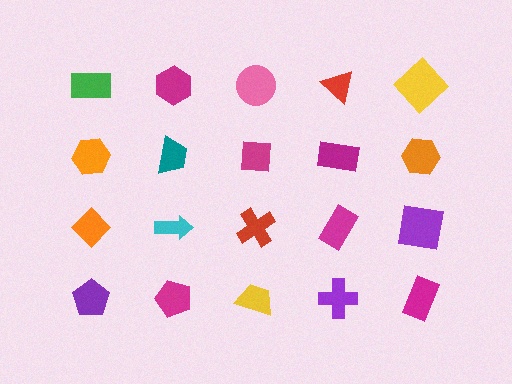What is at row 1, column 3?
A pink circle.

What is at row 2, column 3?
A magenta square.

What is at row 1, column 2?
A magenta hexagon.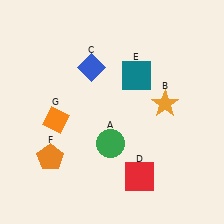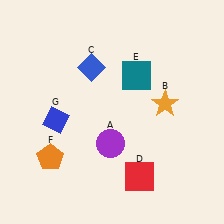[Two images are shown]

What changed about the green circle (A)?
In Image 1, A is green. In Image 2, it changed to purple.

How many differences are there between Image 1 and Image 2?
There are 2 differences between the two images.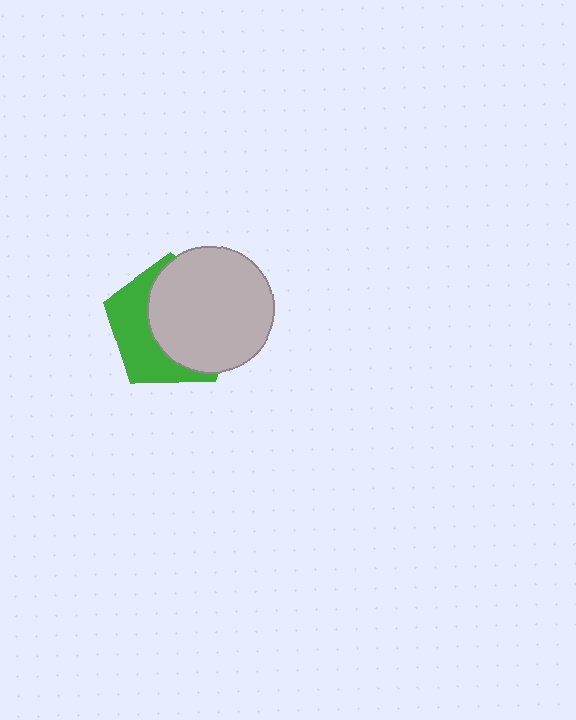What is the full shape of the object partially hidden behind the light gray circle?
The partially hidden object is a green pentagon.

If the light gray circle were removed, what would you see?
You would see the complete green pentagon.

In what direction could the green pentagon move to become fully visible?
The green pentagon could move left. That would shift it out from behind the light gray circle entirely.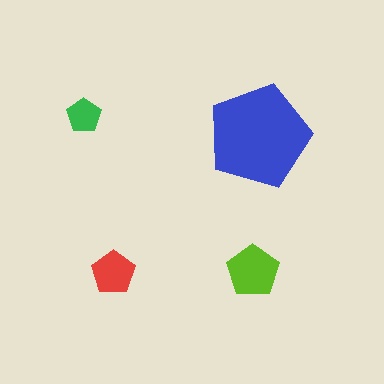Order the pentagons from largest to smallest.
the blue one, the lime one, the red one, the green one.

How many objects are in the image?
There are 4 objects in the image.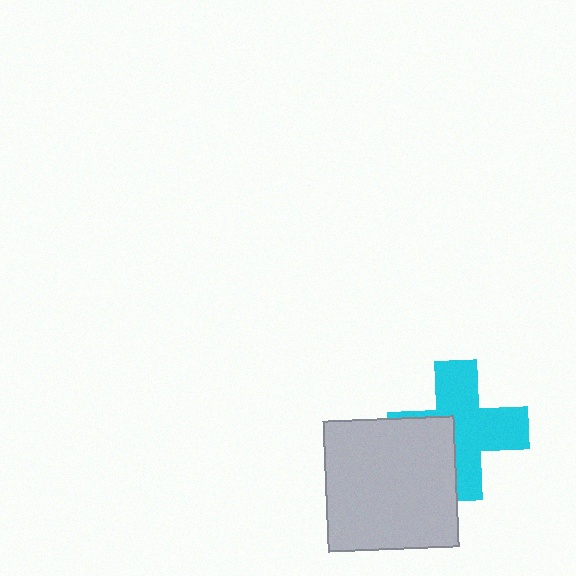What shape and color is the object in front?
The object in front is a light gray square.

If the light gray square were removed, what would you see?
You would see the complete cyan cross.